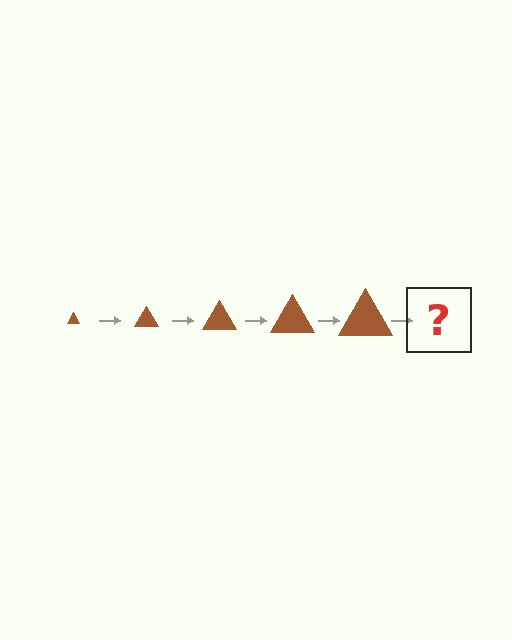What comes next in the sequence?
The next element should be a brown triangle, larger than the previous one.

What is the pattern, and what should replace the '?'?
The pattern is that the triangle gets progressively larger each step. The '?' should be a brown triangle, larger than the previous one.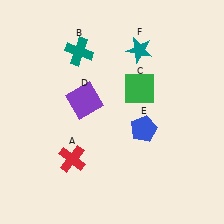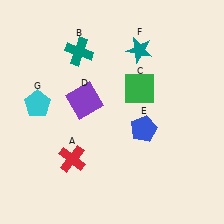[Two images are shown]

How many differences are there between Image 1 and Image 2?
There is 1 difference between the two images.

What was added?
A cyan pentagon (G) was added in Image 2.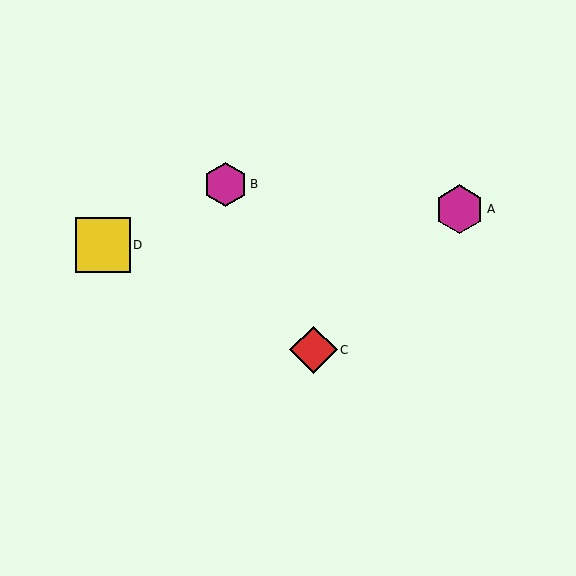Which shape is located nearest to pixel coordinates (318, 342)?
The red diamond (labeled C) at (313, 350) is nearest to that location.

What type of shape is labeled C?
Shape C is a red diamond.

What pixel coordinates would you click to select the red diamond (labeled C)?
Click at (313, 350) to select the red diamond C.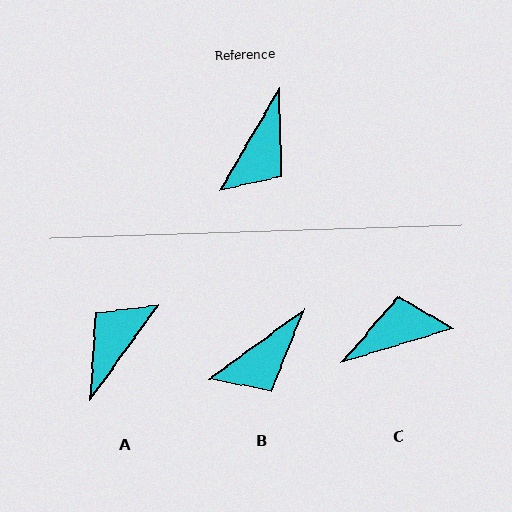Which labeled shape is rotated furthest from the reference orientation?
A, about 175 degrees away.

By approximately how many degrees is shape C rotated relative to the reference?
Approximately 138 degrees counter-clockwise.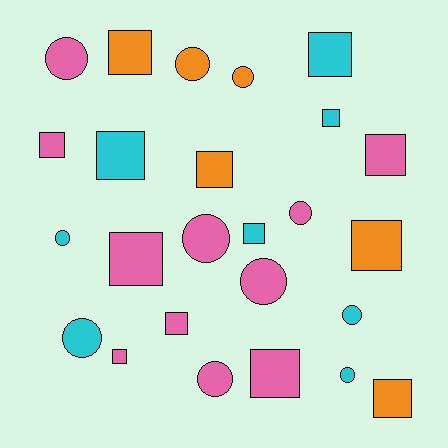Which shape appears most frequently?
Square, with 14 objects.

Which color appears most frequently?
Pink, with 11 objects.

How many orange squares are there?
There are 4 orange squares.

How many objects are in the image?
There are 25 objects.